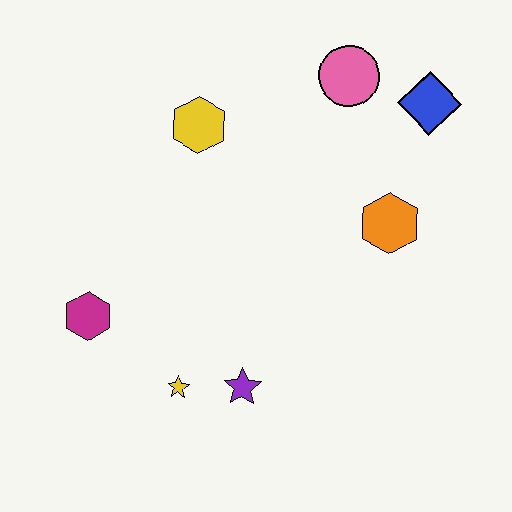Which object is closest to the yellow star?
The purple star is closest to the yellow star.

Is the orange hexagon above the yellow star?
Yes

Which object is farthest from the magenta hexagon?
The blue diamond is farthest from the magenta hexagon.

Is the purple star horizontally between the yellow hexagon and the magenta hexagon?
No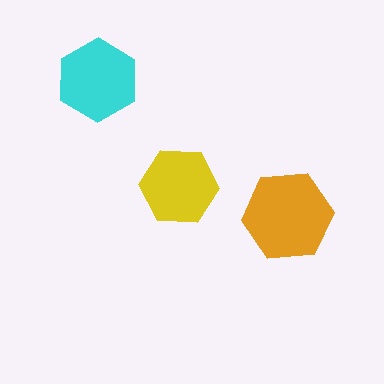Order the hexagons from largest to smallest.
the orange one, the cyan one, the yellow one.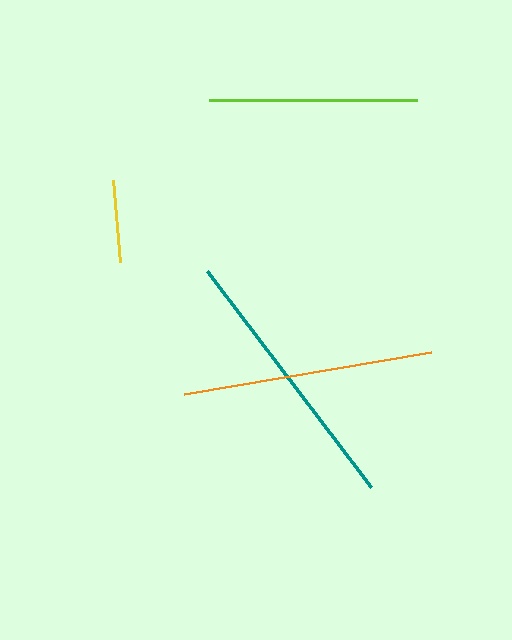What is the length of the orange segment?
The orange segment is approximately 251 pixels long.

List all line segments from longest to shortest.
From longest to shortest: teal, orange, lime, yellow.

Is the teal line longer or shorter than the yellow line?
The teal line is longer than the yellow line.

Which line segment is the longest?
The teal line is the longest at approximately 271 pixels.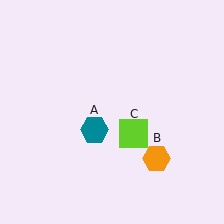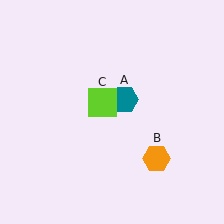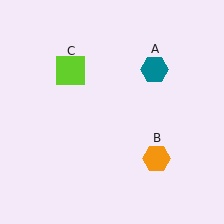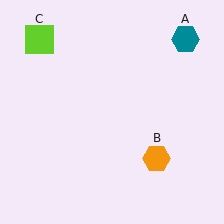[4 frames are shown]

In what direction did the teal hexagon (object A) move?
The teal hexagon (object A) moved up and to the right.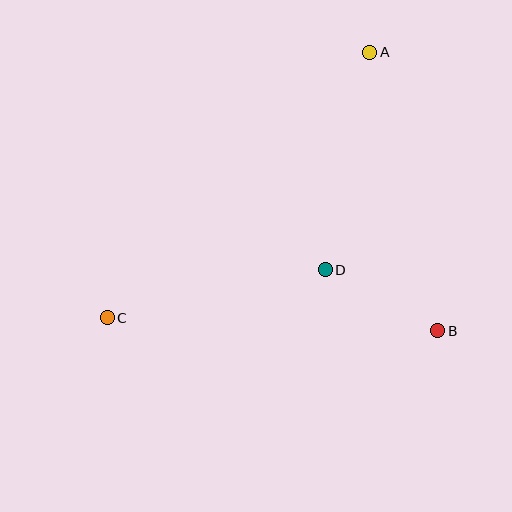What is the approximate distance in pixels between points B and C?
The distance between B and C is approximately 331 pixels.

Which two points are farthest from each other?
Points A and C are farthest from each other.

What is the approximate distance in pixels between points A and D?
The distance between A and D is approximately 222 pixels.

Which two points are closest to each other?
Points B and D are closest to each other.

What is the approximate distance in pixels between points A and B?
The distance between A and B is approximately 287 pixels.